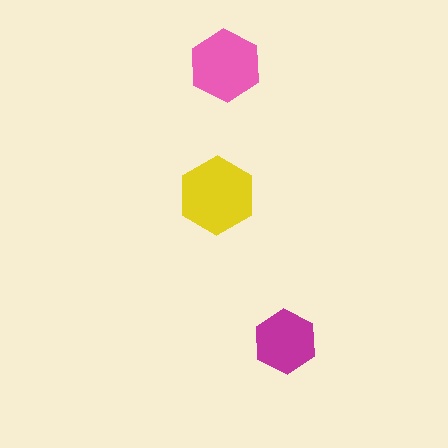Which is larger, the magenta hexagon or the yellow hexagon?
The yellow one.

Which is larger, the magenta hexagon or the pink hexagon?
The pink one.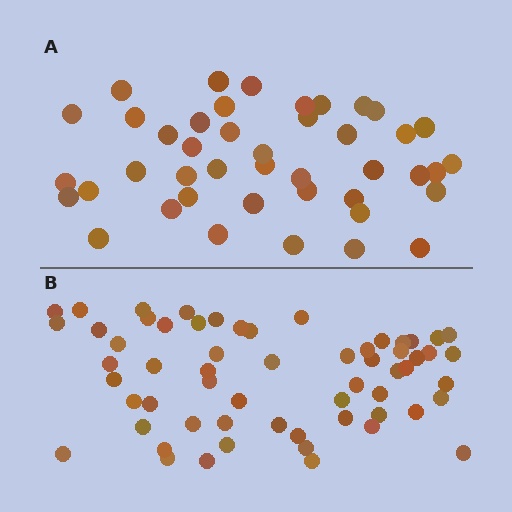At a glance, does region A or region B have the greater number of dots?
Region B (the bottom region) has more dots.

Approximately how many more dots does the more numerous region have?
Region B has approximately 15 more dots than region A.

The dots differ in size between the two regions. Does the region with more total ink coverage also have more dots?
No. Region A has more total ink coverage because its dots are larger, but region B actually contains more individual dots. Total area can be misleading — the number of items is what matters here.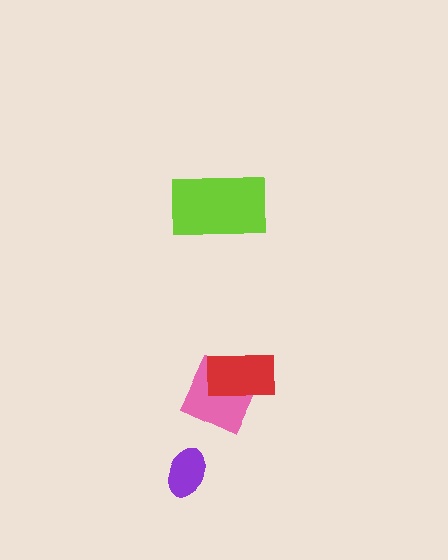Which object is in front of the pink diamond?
The red rectangle is in front of the pink diamond.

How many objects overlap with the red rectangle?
1 object overlaps with the red rectangle.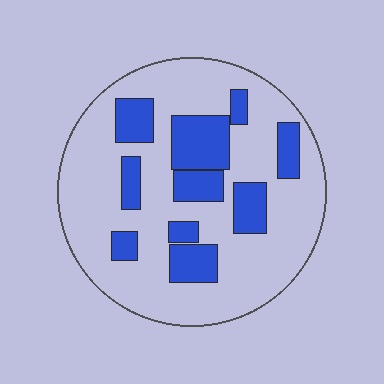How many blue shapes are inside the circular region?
10.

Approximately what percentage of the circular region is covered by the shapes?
Approximately 25%.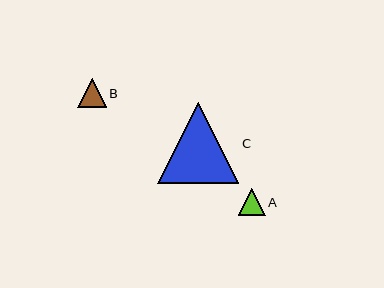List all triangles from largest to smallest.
From largest to smallest: C, B, A.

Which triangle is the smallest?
Triangle A is the smallest with a size of approximately 27 pixels.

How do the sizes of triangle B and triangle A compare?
Triangle B and triangle A are approximately the same size.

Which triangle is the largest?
Triangle C is the largest with a size of approximately 81 pixels.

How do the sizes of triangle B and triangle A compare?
Triangle B and triangle A are approximately the same size.